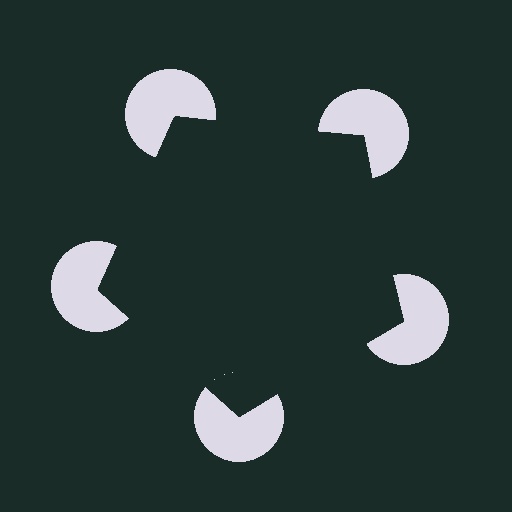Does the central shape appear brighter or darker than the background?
It typically appears slightly darker than the background, even though no actual brightness change is drawn.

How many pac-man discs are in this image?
There are 5 — one at each vertex of the illusory pentagon.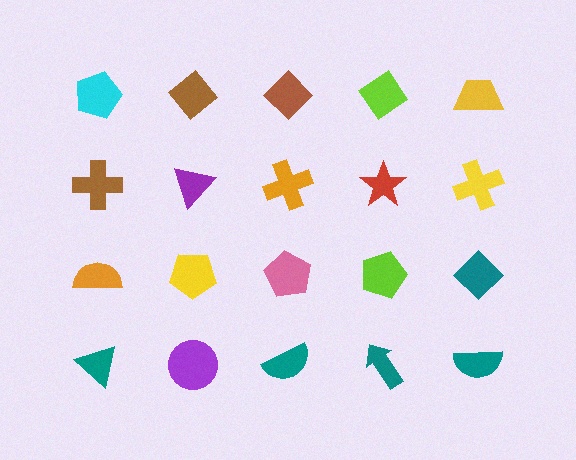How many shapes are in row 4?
5 shapes.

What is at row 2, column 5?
A yellow cross.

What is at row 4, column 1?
A teal triangle.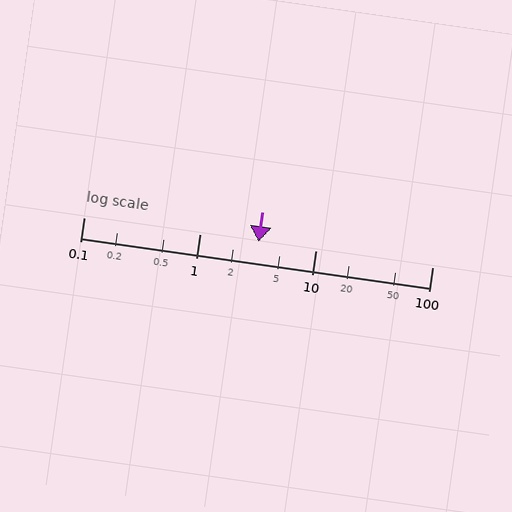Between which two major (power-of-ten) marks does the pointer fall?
The pointer is between 1 and 10.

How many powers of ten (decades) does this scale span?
The scale spans 3 decades, from 0.1 to 100.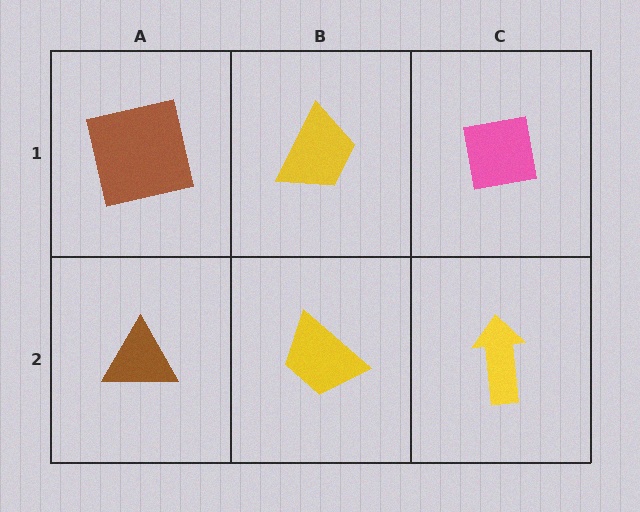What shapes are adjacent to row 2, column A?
A brown square (row 1, column A), a yellow trapezoid (row 2, column B).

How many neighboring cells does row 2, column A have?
2.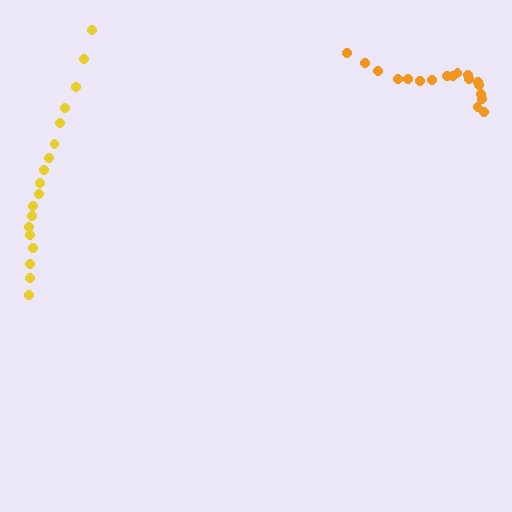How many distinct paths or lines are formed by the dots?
There are 2 distinct paths.